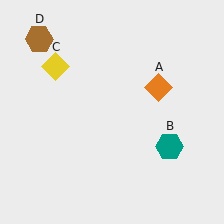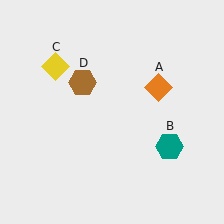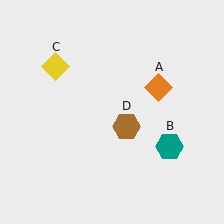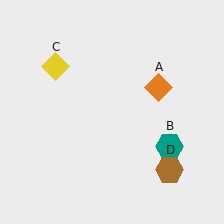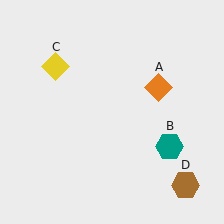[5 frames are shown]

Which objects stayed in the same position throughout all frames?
Orange diamond (object A) and teal hexagon (object B) and yellow diamond (object C) remained stationary.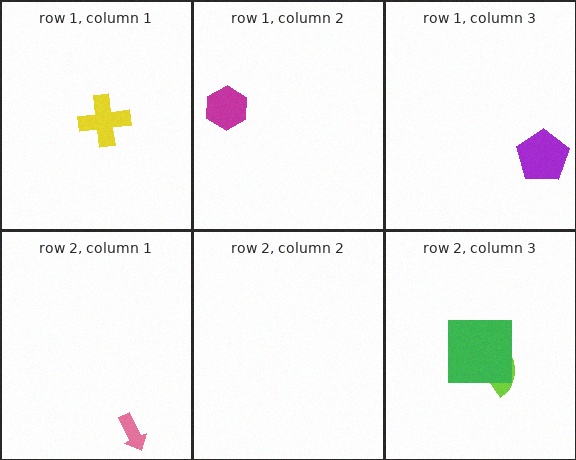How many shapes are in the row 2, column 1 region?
1.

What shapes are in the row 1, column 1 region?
The yellow cross.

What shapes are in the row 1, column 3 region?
The purple pentagon.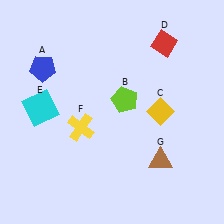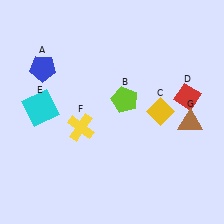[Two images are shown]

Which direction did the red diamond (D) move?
The red diamond (D) moved down.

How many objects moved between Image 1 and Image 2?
2 objects moved between the two images.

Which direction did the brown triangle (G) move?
The brown triangle (G) moved up.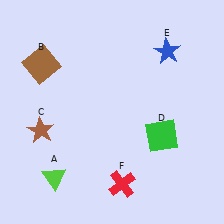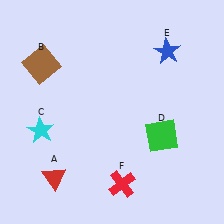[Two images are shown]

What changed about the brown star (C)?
In Image 1, C is brown. In Image 2, it changed to cyan.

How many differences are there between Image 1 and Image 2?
There are 2 differences between the two images.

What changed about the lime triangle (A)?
In Image 1, A is lime. In Image 2, it changed to red.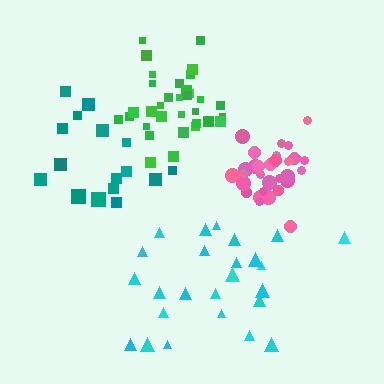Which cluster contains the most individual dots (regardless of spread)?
Green (34).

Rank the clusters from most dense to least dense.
pink, green, teal, cyan.